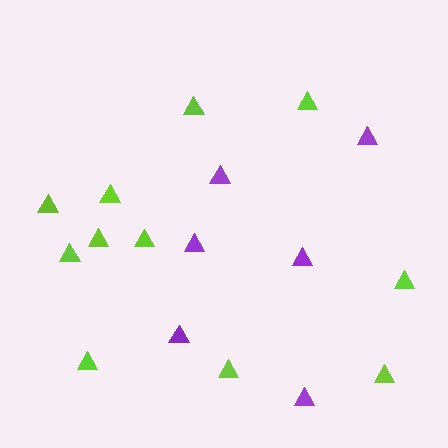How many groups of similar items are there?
There are 2 groups: one group of lime triangles (11) and one group of purple triangles (6).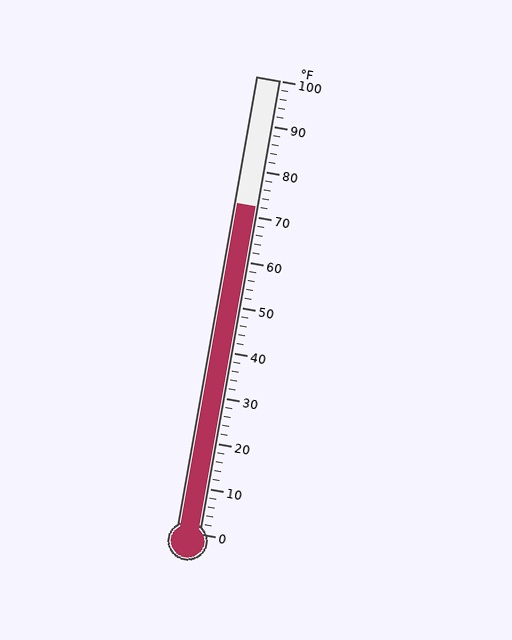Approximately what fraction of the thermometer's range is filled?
The thermometer is filled to approximately 70% of its range.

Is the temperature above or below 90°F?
The temperature is below 90°F.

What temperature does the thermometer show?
The thermometer shows approximately 72°F.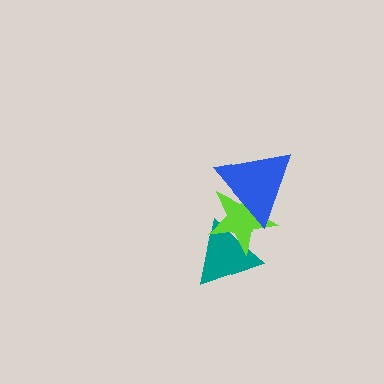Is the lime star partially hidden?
Yes, it is partially covered by another shape.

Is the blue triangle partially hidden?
No, no other shape covers it.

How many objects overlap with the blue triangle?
1 object overlaps with the blue triangle.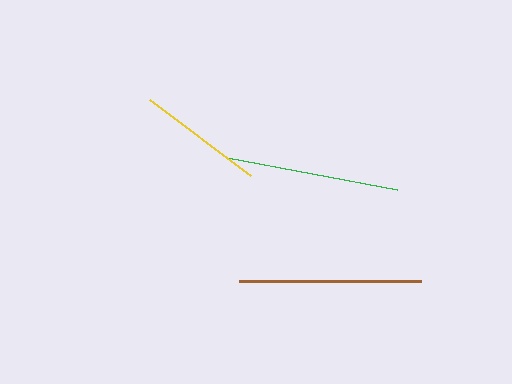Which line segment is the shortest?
The yellow line is the shortest at approximately 127 pixels.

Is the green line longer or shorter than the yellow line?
The green line is longer than the yellow line.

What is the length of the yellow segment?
The yellow segment is approximately 127 pixels long.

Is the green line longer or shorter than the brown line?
The brown line is longer than the green line.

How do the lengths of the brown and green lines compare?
The brown and green lines are approximately the same length.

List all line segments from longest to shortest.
From longest to shortest: brown, green, yellow.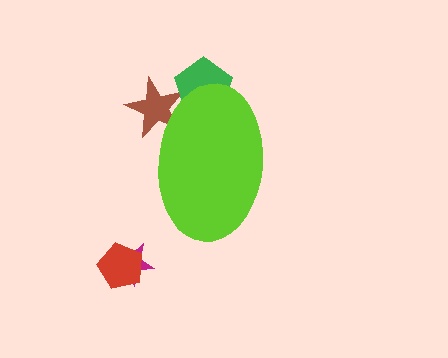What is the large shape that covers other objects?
A lime ellipse.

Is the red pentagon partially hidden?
No, the red pentagon is fully visible.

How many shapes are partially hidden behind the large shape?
2 shapes are partially hidden.